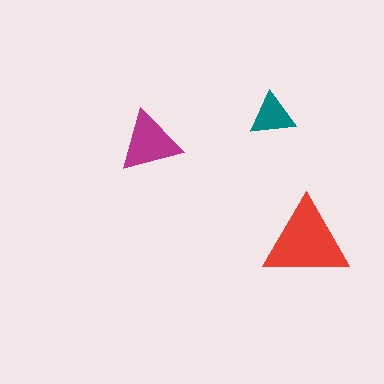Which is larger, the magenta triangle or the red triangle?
The red one.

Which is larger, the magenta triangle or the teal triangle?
The magenta one.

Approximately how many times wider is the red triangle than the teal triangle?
About 2 times wider.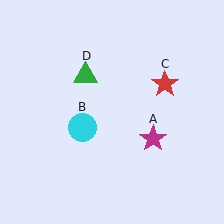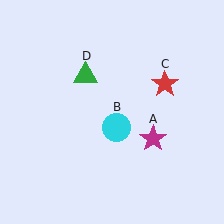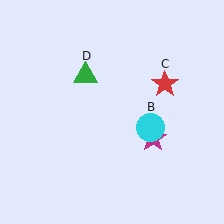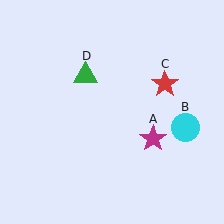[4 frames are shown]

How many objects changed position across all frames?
1 object changed position: cyan circle (object B).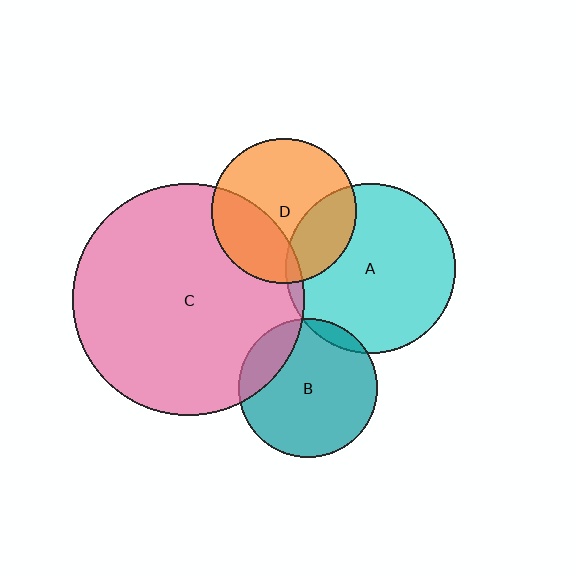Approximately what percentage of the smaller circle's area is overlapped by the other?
Approximately 5%.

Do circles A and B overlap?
Yes.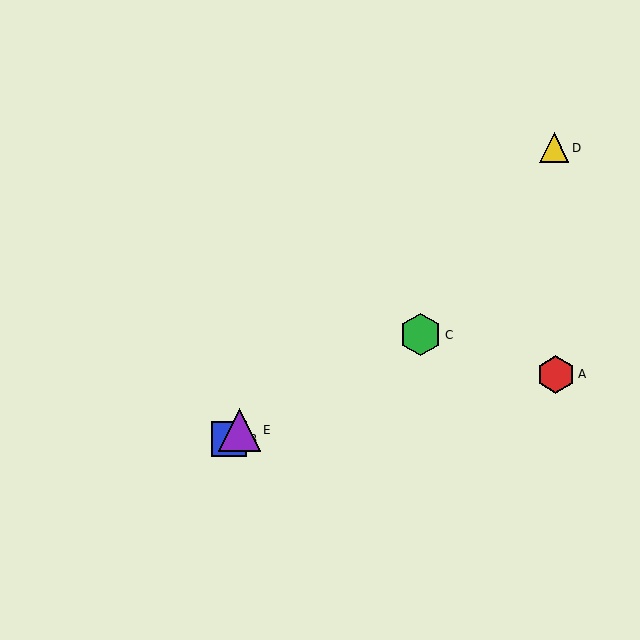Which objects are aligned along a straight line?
Objects B, D, E are aligned along a straight line.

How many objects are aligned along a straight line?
3 objects (B, D, E) are aligned along a straight line.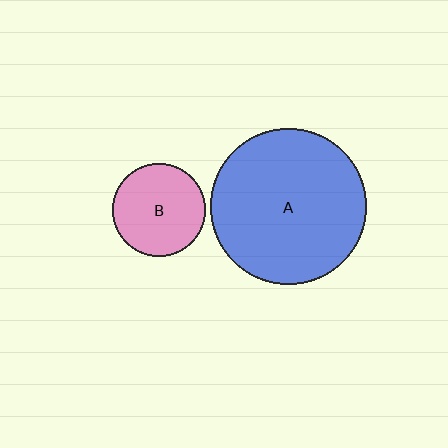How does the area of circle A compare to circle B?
Approximately 2.8 times.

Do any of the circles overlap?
No, none of the circles overlap.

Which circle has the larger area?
Circle A (blue).